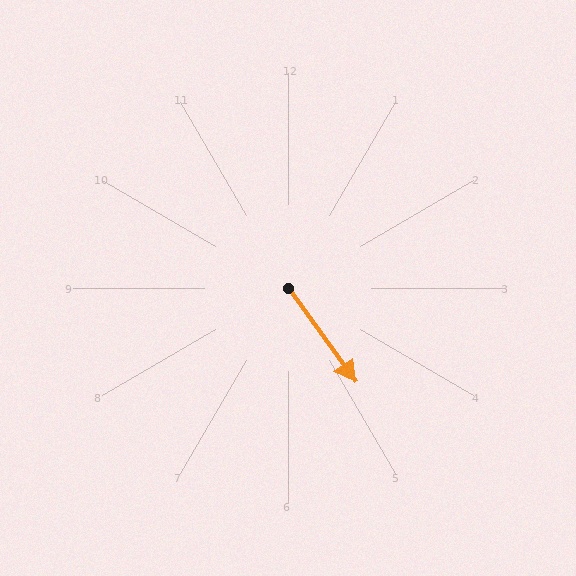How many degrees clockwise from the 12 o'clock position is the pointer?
Approximately 144 degrees.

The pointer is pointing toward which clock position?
Roughly 5 o'clock.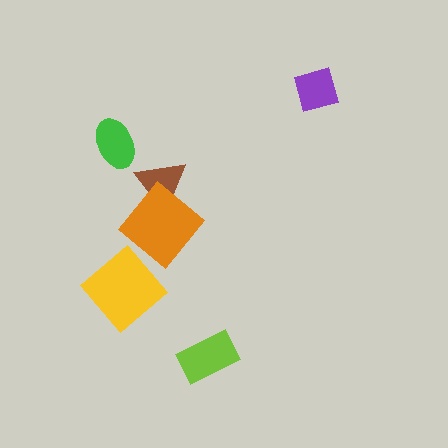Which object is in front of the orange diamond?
The yellow diamond is in front of the orange diamond.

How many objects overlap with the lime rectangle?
0 objects overlap with the lime rectangle.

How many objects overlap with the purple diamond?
0 objects overlap with the purple diamond.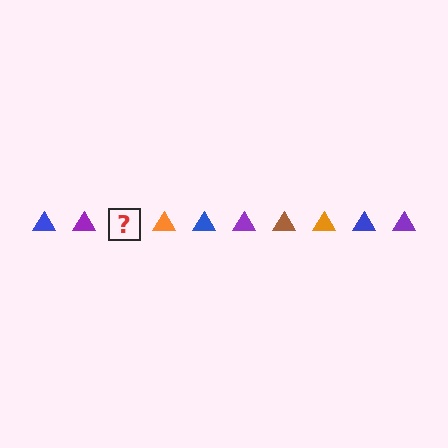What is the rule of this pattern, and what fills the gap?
The rule is that the pattern cycles through blue, purple, brown, orange triangles. The gap should be filled with a brown triangle.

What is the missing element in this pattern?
The missing element is a brown triangle.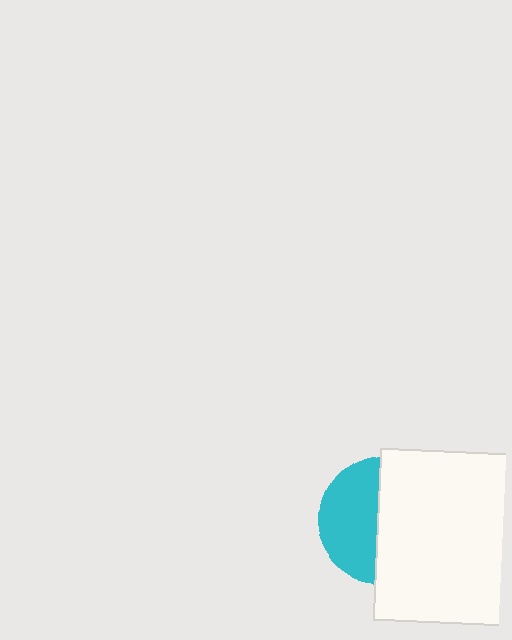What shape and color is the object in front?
The object in front is a white square.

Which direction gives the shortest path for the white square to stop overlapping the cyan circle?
Moving right gives the shortest separation.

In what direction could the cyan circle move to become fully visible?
The cyan circle could move left. That would shift it out from behind the white square entirely.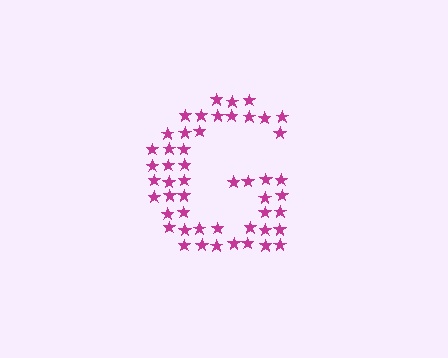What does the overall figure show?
The overall figure shows the letter G.